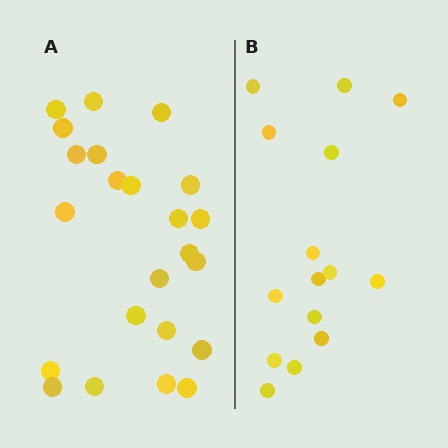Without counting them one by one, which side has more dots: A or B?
Region A (the left region) has more dots.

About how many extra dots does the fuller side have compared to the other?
Region A has roughly 8 or so more dots than region B.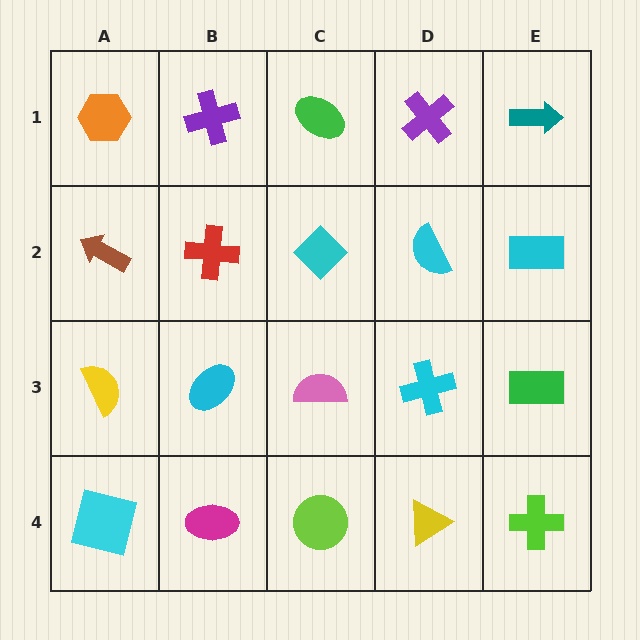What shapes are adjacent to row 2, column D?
A purple cross (row 1, column D), a cyan cross (row 3, column D), a cyan diamond (row 2, column C), a cyan rectangle (row 2, column E).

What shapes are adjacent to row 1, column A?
A brown arrow (row 2, column A), a purple cross (row 1, column B).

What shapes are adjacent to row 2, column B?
A purple cross (row 1, column B), a cyan ellipse (row 3, column B), a brown arrow (row 2, column A), a cyan diamond (row 2, column C).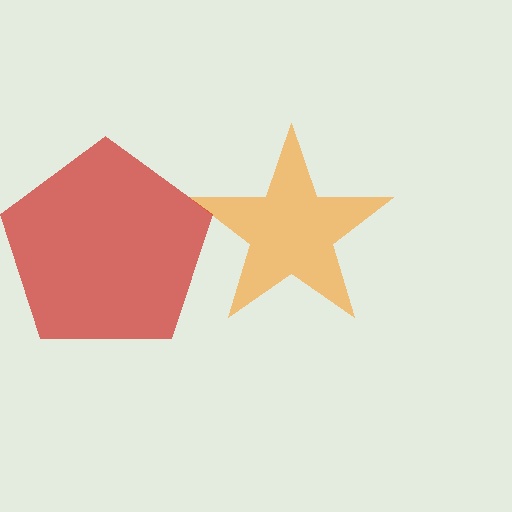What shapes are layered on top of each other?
The layered shapes are: an orange star, a red pentagon.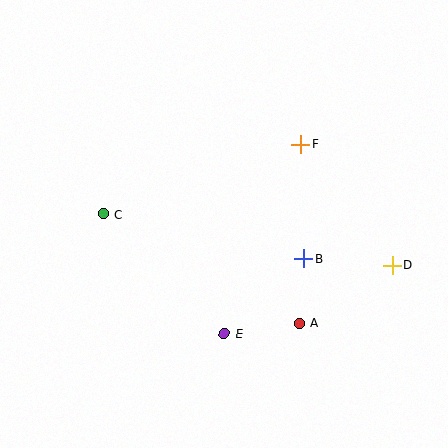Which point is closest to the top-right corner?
Point F is closest to the top-right corner.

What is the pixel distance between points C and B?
The distance between C and B is 206 pixels.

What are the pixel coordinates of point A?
Point A is at (299, 323).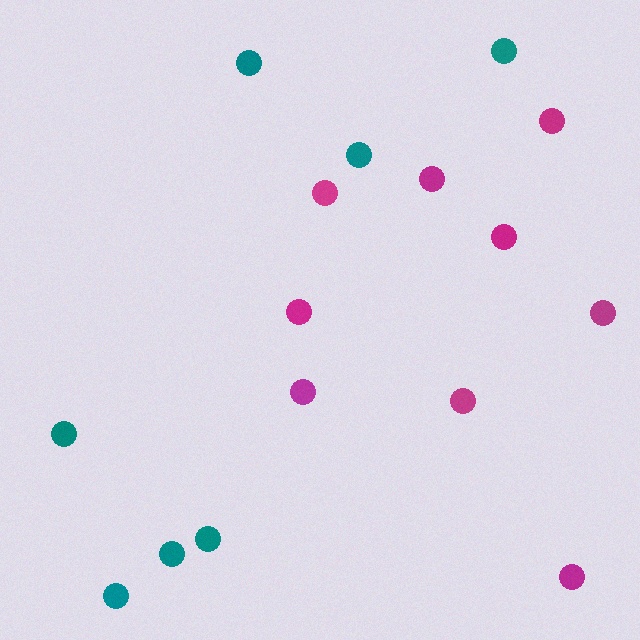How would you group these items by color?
There are 2 groups: one group of teal circles (7) and one group of magenta circles (9).